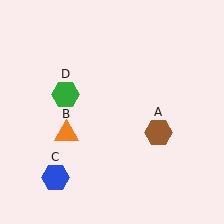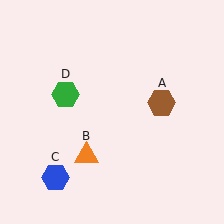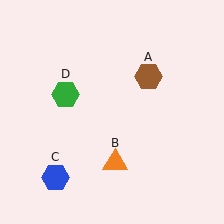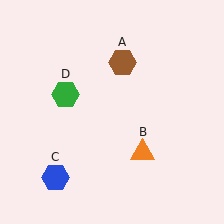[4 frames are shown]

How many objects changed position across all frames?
2 objects changed position: brown hexagon (object A), orange triangle (object B).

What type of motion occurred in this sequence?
The brown hexagon (object A), orange triangle (object B) rotated counterclockwise around the center of the scene.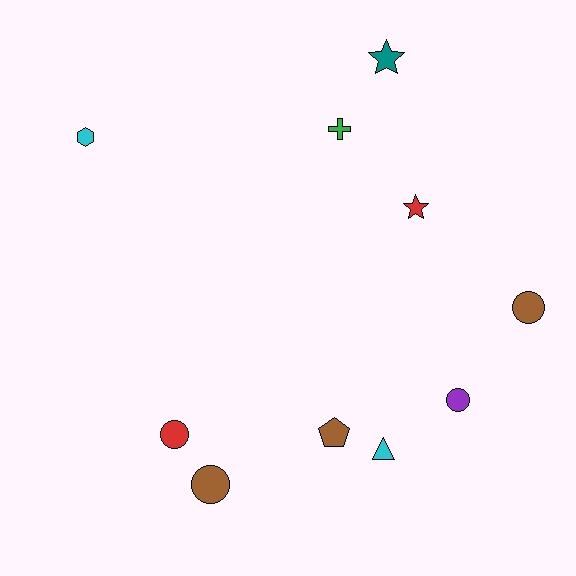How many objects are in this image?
There are 10 objects.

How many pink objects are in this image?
There are no pink objects.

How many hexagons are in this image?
There is 1 hexagon.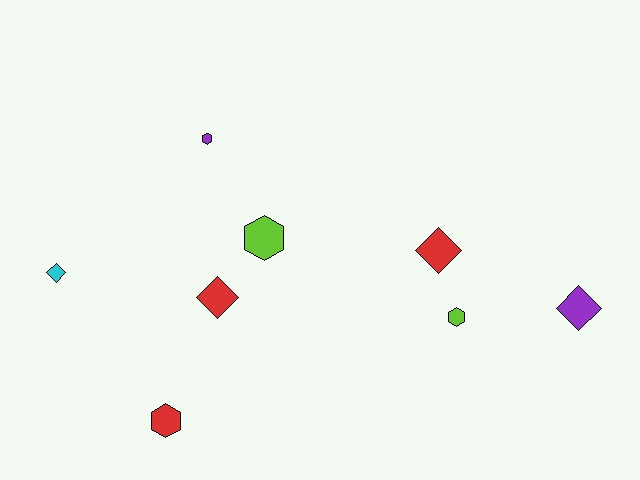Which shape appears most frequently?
Hexagon, with 4 objects.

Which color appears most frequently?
Red, with 3 objects.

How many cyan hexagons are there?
There are no cyan hexagons.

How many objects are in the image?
There are 8 objects.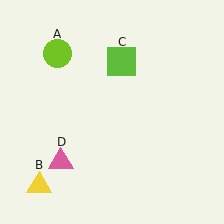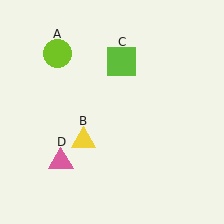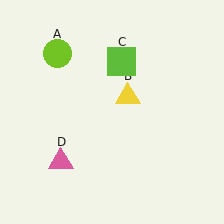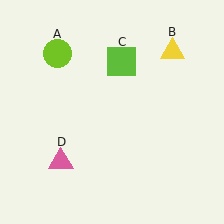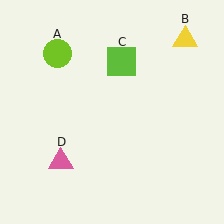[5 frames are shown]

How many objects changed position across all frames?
1 object changed position: yellow triangle (object B).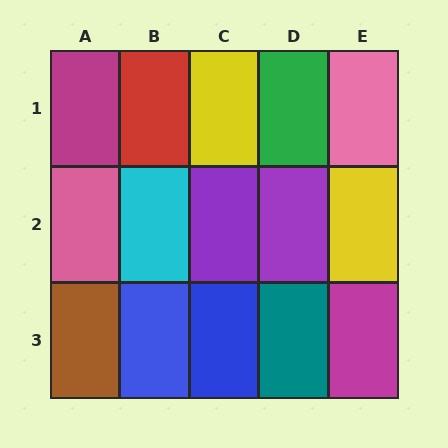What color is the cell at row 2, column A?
Pink.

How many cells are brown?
1 cell is brown.